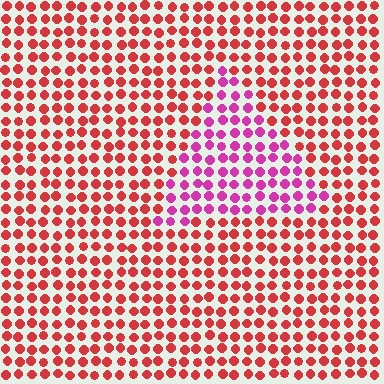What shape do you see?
I see a triangle.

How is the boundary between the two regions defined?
The boundary is defined purely by a slight shift in hue (about 42 degrees). Spacing, size, and orientation are identical on both sides.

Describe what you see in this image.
The image is filled with small red elements in a uniform arrangement. A triangle-shaped region is visible where the elements are tinted to a slightly different hue, forming a subtle color boundary.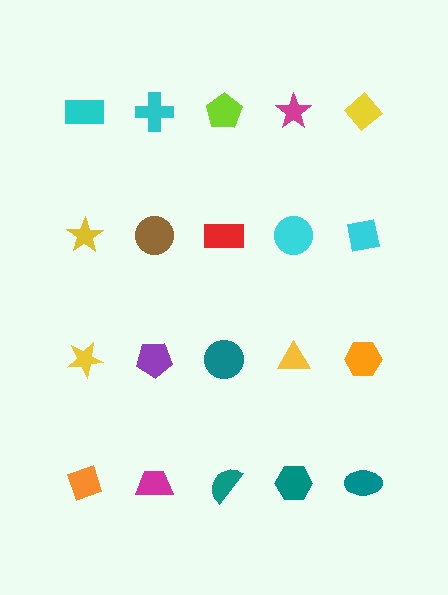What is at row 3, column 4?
A yellow triangle.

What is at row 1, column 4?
A magenta star.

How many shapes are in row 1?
5 shapes.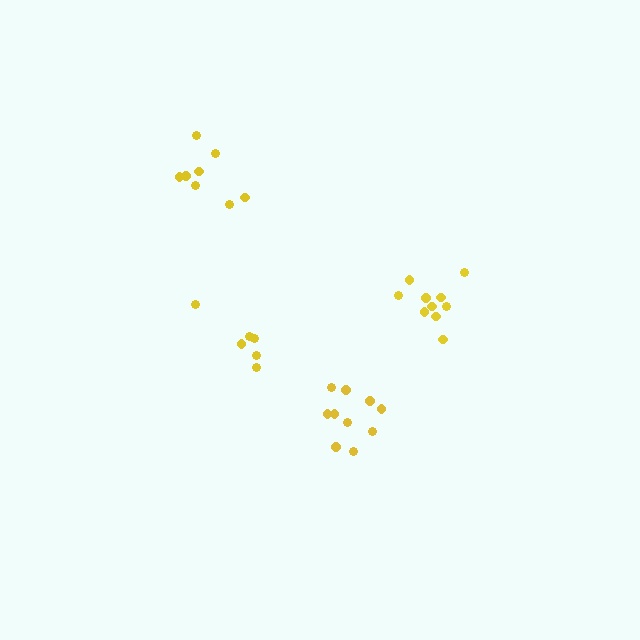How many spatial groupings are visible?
There are 4 spatial groupings.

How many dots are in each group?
Group 1: 6 dots, Group 2: 10 dots, Group 3: 8 dots, Group 4: 10 dots (34 total).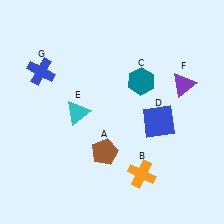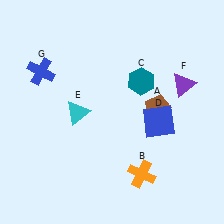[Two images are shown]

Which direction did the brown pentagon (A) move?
The brown pentagon (A) moved right.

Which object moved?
The brown pentagon (A) moved right.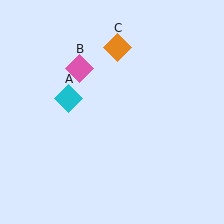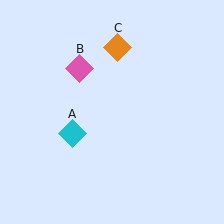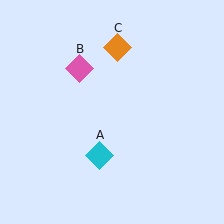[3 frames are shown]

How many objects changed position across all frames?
1 object changed position: cyan diamond (object A).